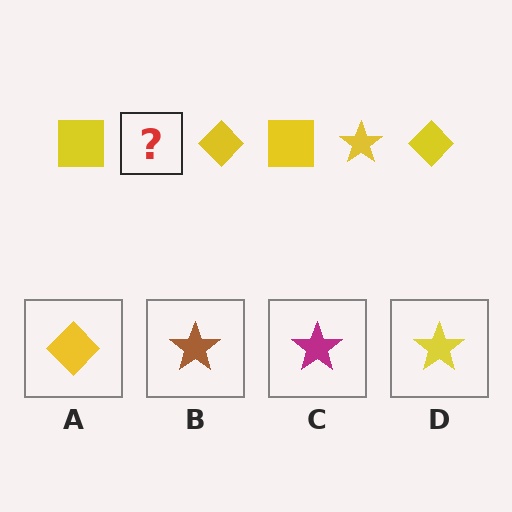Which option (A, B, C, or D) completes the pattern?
D.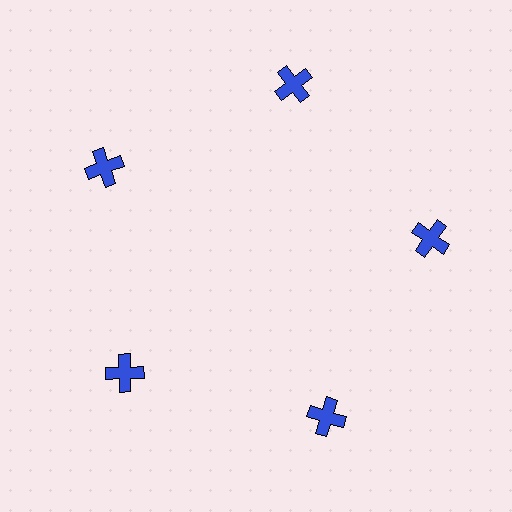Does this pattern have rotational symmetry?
Yes, this pattern has 5-fold rotational symmetry. It looks the same after rotating 72 degrees around the center.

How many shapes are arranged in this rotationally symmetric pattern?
There are 5 shapes, arranged in 5 groups of 1.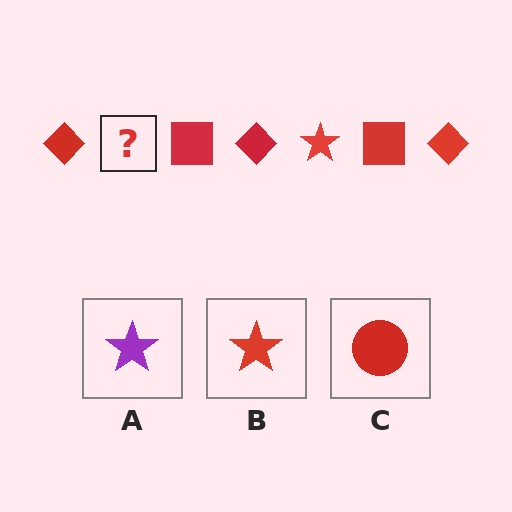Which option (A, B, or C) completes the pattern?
B.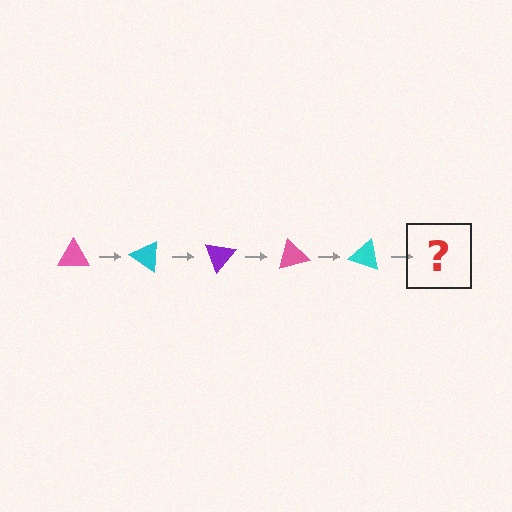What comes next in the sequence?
The next element should be a purple triangle, rotated 175 degrees from the start.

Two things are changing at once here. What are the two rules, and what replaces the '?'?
The two rules are that it rotates 35 degrees each step and the color cycles through pink, cyan, and purple. The '?' should be a purple triangle, rotated 175 degrees from the start.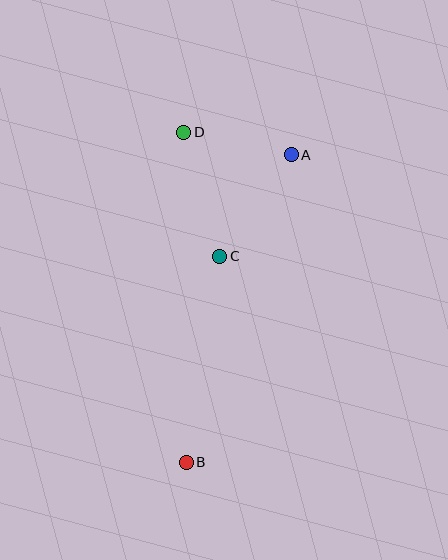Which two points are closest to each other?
Points A and D are closest to each other.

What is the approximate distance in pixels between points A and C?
The distance between A and C is approximately 124 pixels.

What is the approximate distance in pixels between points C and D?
The distance between C and D is approximately 129 pixels.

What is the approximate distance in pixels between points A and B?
The distance between A and B is approximately 325 pixels.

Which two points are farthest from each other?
Points B and D are farthest from each other.